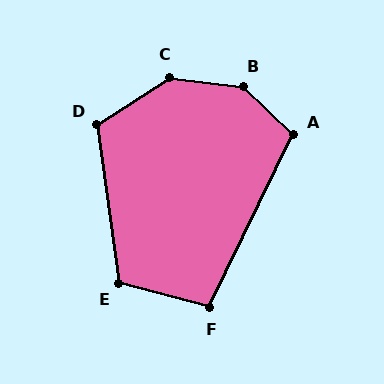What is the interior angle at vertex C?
Approximately 139 degrees (obtuse).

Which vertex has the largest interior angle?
B, at approximately 144 degrees.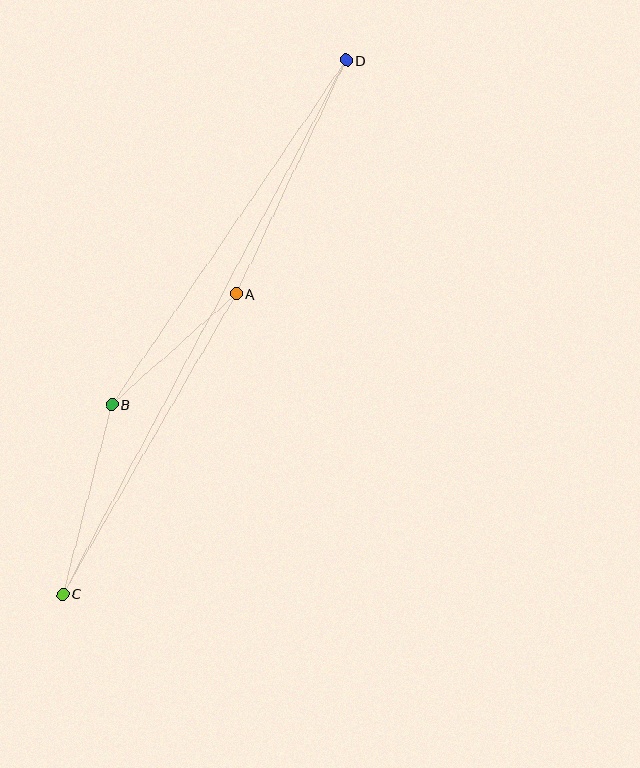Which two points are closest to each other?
Points A and B are closest to each other.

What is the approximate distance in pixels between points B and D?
The distance between B and D is approximately 417 pixels.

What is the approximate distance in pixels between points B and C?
The distance between B and C is approximately 196 pixels.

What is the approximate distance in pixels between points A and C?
The distance between A and C is approximately 347 pixels.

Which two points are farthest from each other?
Points C and D are farthest from each other.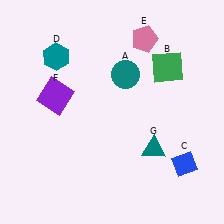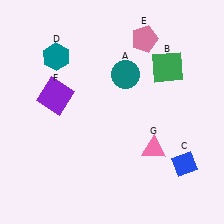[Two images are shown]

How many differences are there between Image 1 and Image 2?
There is 1 difference between the two images.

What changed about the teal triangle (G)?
In Image 1, G is teal. In Image 2, it changed to pink.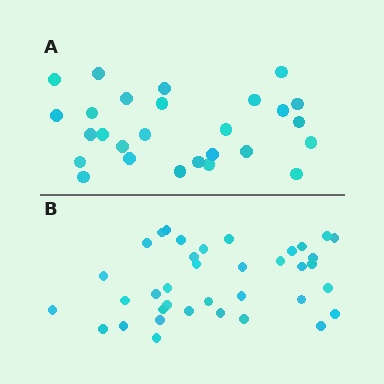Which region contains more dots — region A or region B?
Region B (the bottom region) has more dots.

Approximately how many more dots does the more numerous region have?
Region B has roughly 10 or so more dots than region A.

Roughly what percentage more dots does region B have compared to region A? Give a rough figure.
About 35% more.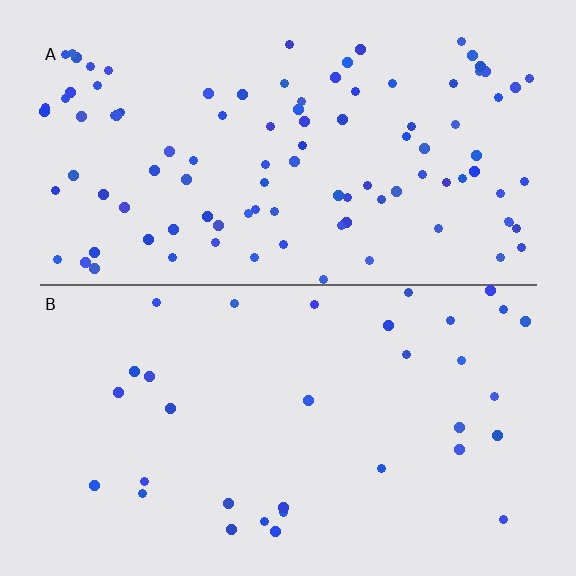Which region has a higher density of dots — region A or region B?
A (the top).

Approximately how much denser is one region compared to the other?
Approximately 3.0× — region A over region B.